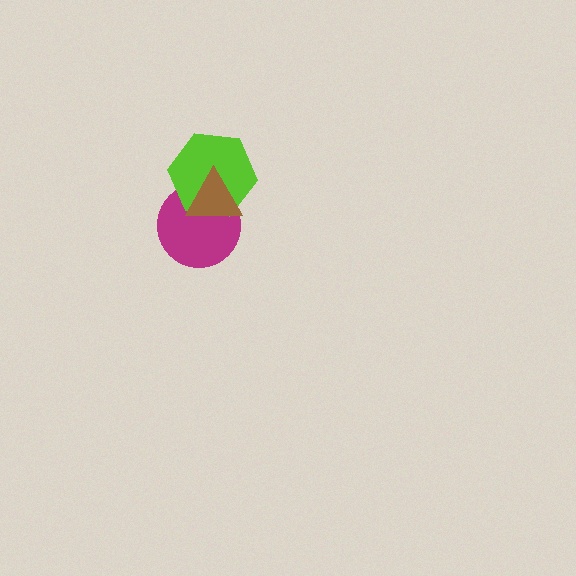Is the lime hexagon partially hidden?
Yes, it is partially covered by another shape.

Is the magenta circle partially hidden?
Yes, it is partially covered by another shape.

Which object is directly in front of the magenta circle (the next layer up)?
The lime hexagon is directly in front of the magenta circle.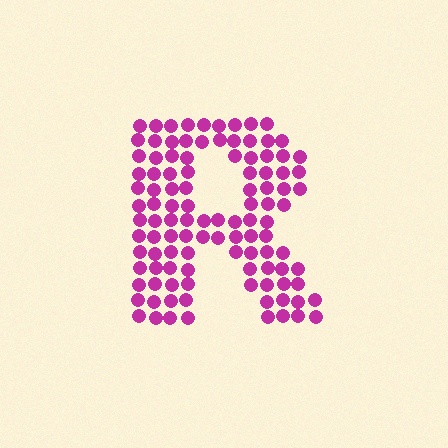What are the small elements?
The small elements are circles.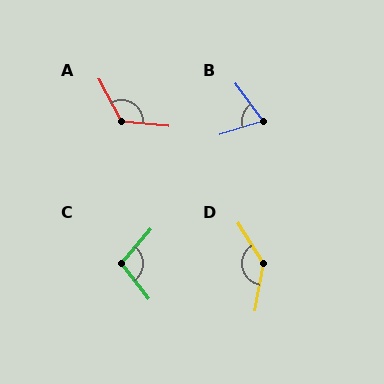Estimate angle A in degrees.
Approximately 124 degrees.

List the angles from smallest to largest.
B (71°), C (101°), A (124°), D (138°).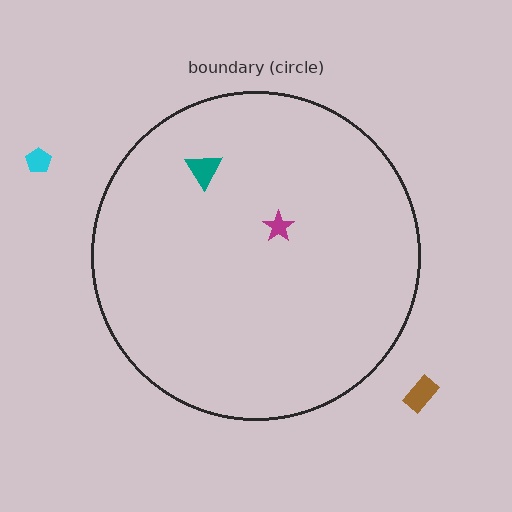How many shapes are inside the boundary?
2 inside, 2 outside.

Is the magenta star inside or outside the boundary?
Inside.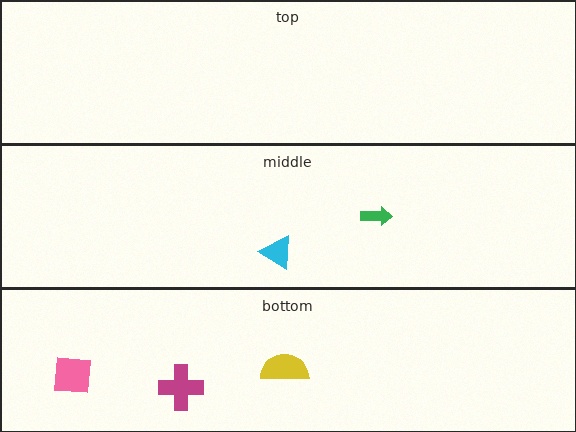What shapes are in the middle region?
The green arrow, the cyan triangle.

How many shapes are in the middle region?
2.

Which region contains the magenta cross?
The bottom region.